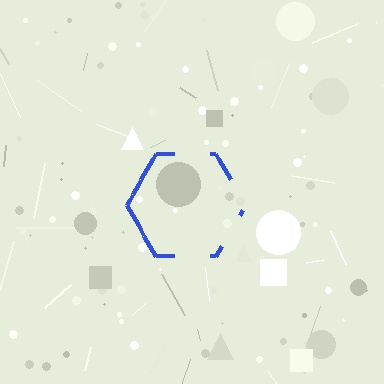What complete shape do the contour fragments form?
The contour fragments form a hexagon.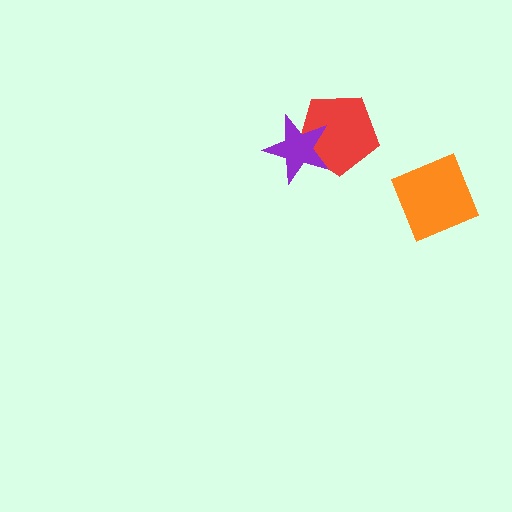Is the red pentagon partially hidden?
Yes, it is partially covered by another shape.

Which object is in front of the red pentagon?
The purple star is in front of the red pentagon.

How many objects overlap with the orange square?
0 objects overlap with the orange square.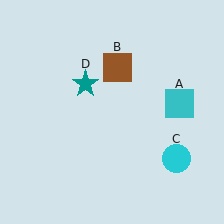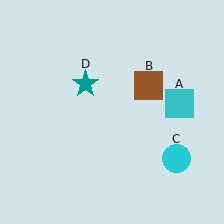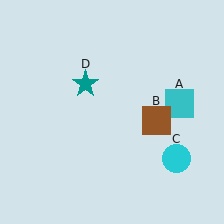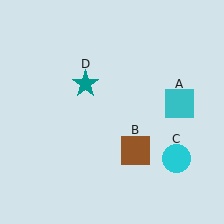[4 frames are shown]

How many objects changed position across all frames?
1 object changed position: brown square (object B).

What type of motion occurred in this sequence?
The brown square (object B) rotated clockwise around the center of the scene.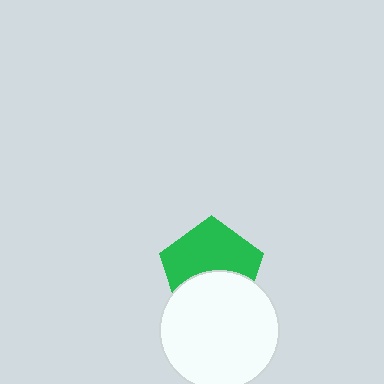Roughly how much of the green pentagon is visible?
About half of it is visible (roughly 58%).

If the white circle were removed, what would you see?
You would see the complete green pentagon.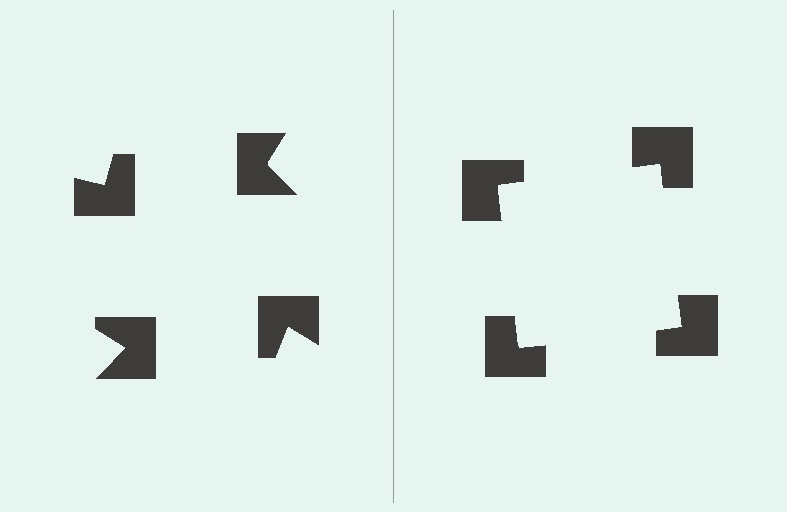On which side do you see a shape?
An illusory square appears on the right side. On the left side the wedge cuts are rotated, so no coherent shape forms.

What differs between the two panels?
The notched squares are positioned identically on both sides; only the wedge orientations differ. On the right they align to a square; on the left they are misaligned.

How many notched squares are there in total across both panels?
8 — 4 on each side.